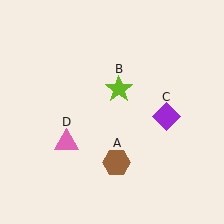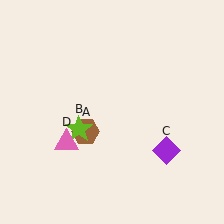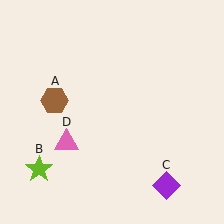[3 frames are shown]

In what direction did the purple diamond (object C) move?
The purple diamond (object C) moved down.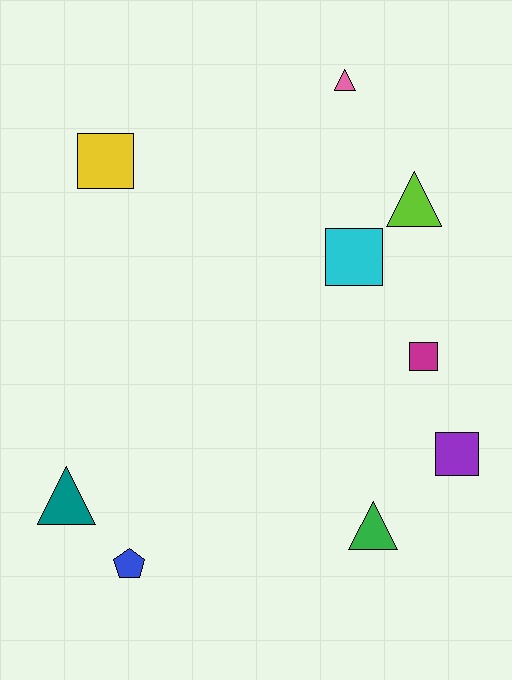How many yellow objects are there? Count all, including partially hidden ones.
There is 1 yellow object.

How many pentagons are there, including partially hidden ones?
There is 1 pentagon.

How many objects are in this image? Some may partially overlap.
There are 9 objects.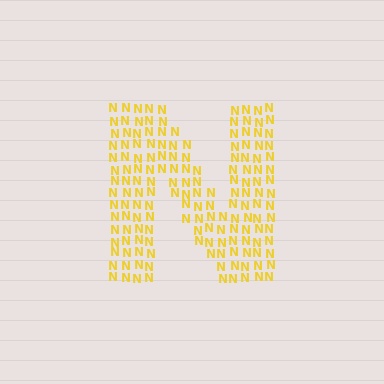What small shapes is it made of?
It is made of small letter N's.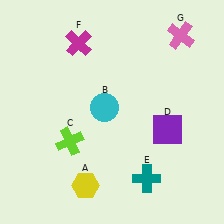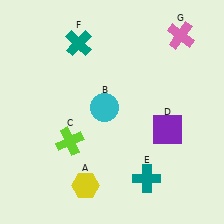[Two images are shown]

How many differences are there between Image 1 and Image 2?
There is 1 difference between the two images.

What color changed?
The cross (F) changed from magenta in Image 1 to teal in Image 2.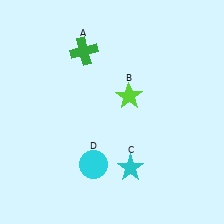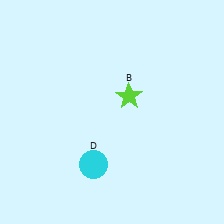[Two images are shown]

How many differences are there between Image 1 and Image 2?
There are 2 differences between the two images.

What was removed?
The green cross (A), the cyan star (C) were removed in Image 2.